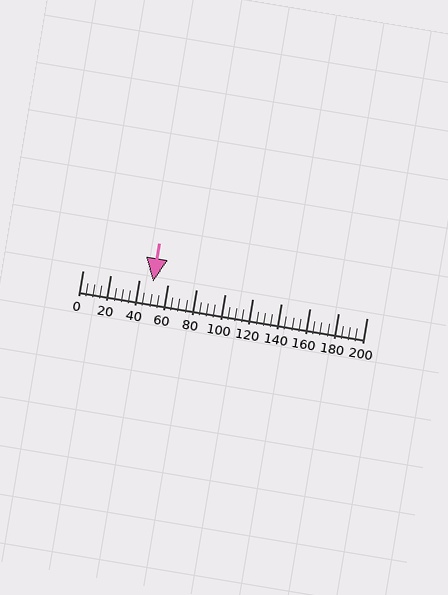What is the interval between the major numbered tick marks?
The major tick marks are spaced 20 units apart.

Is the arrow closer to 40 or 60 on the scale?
The arrow is closer to 40.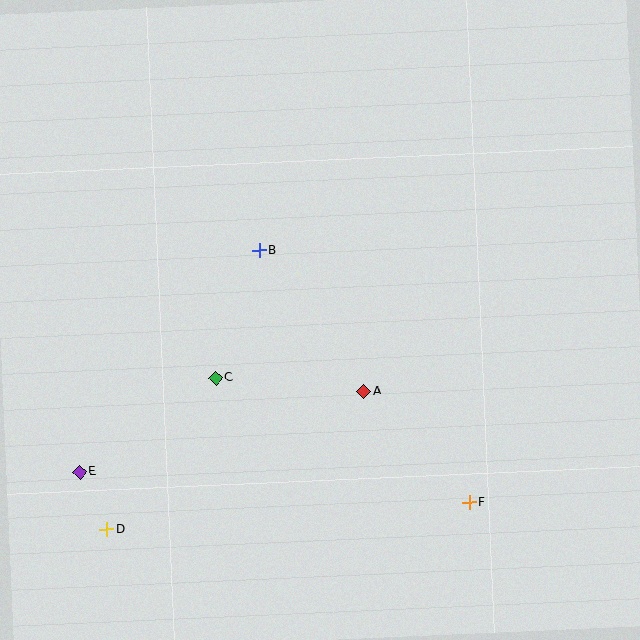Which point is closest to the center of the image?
Point A at (364, 391) is closest to the center.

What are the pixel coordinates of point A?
Point A is at (364, 391).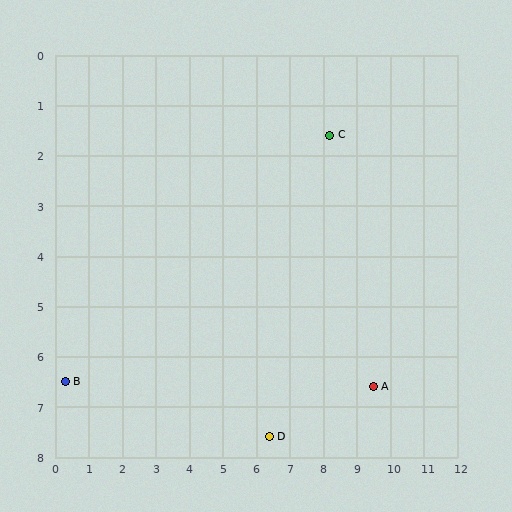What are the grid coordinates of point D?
Point D is at approximately (6.4, 7.6).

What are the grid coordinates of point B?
Point B is at approximately (0.3, 6.5).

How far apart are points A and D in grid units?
Points A and D are about 3.3 grid units apart.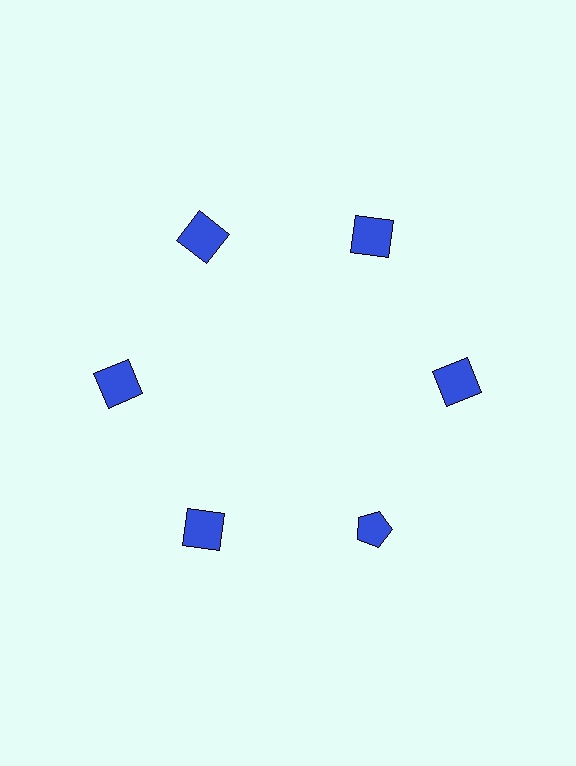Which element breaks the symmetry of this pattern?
The blue pentagon at roughly the 5 o'clock position breaks the symmetry. All other shapes are blue squares.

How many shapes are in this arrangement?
There are 6 shapes arranged in a ring pattern.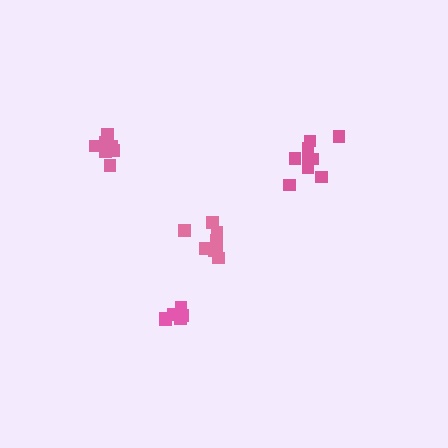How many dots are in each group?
Group 1: 9 dots, Group 2: 9 dots, Group 3: 6 dots, Group 4: 8 dots (32 total).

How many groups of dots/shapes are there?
There are 4 groups.